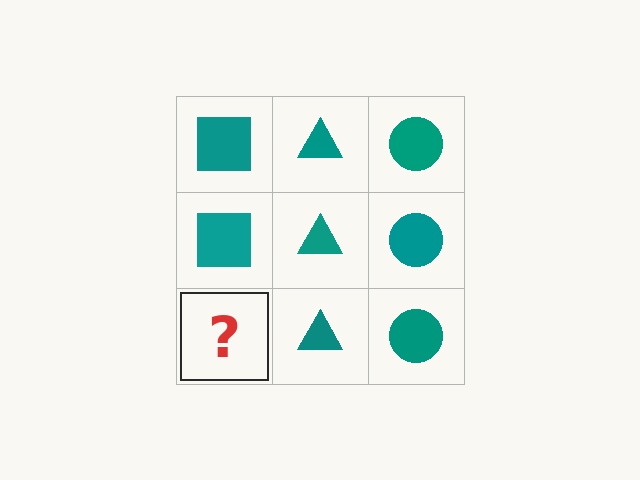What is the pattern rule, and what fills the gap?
The rule is that each column has a consistent shape. The gap should be filled with a teal square.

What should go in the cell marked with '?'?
The missing cell should contain a teal square.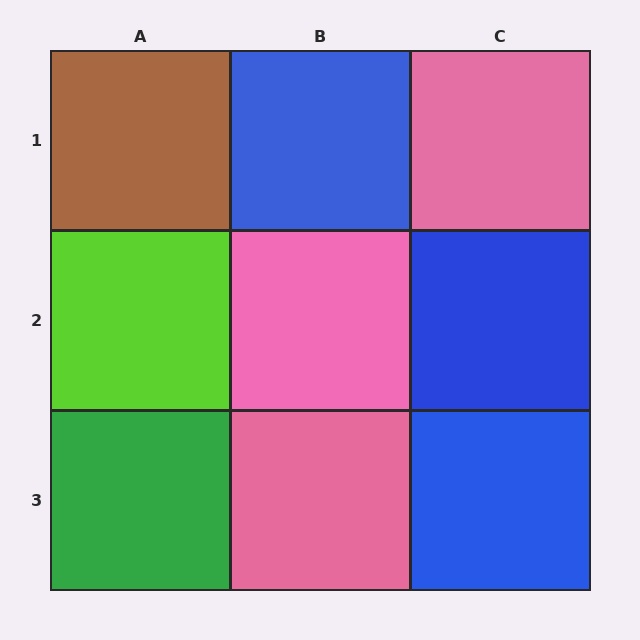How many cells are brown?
1 cell is brown.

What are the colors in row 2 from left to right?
Lime, pink, blue.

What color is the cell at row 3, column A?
Green.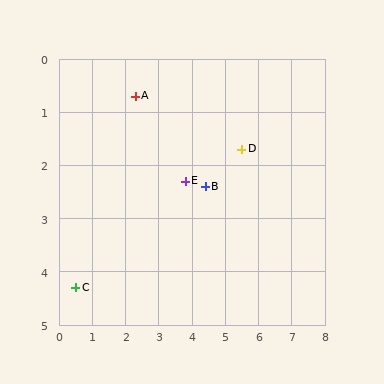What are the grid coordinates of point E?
Point E is at approximately (3.8, 2.3).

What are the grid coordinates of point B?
Point B is at approximately (4.4, 2.4).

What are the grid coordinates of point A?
Point A is at approximately (2.3, 0.7).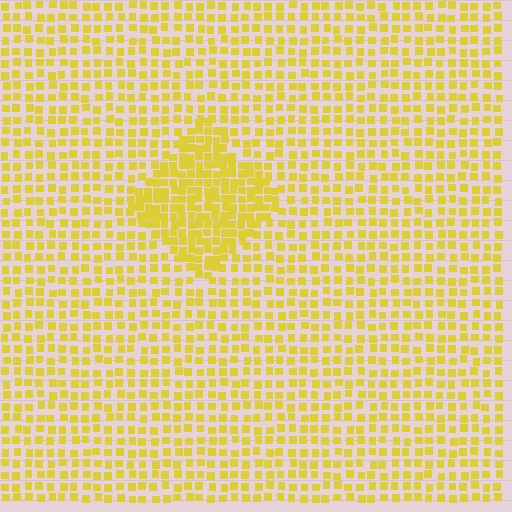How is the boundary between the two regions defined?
The boundary is defined by a change in element density (approximately 1.8x ratio). All elements are the same color, size, and shape.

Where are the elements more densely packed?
The elements are more densely packed inside the diamond boundary.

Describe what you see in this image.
The image contains small yellow elements arranged at two different densities. A diamond-shaped region is visible where the elements are more densely packed than the surrounding area.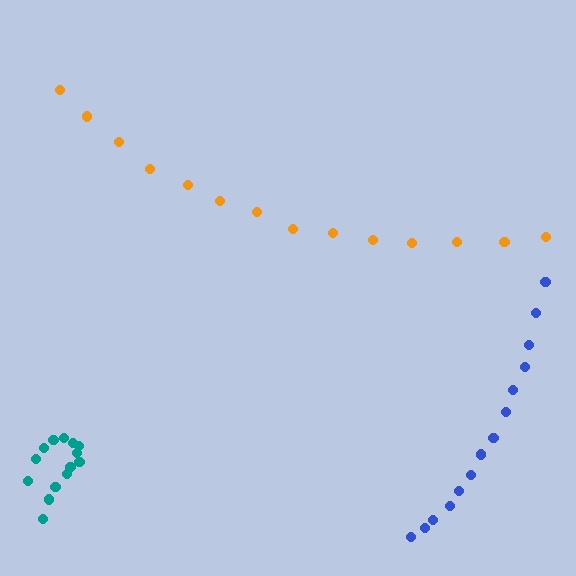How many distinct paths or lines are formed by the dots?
There are 3 distinct paths.